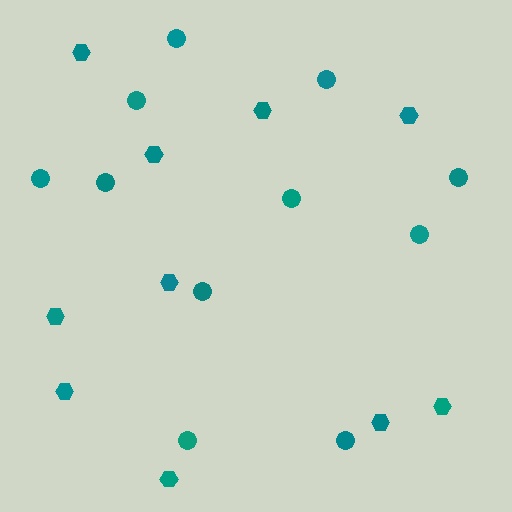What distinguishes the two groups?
There are 2 groups: one group of circles (11) and one group of hexagons (10).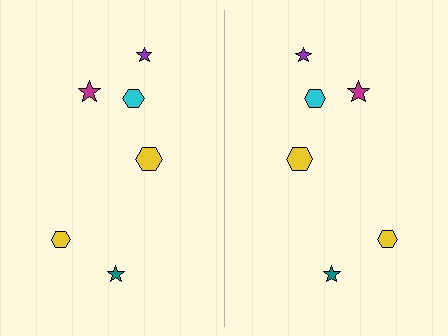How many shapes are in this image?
There are 12 shapes in this image.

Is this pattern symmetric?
Yes, this pattern has bilateral (reflection) symmetry.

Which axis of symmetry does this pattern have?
The pattern has a vertical axis of symmetry running through the center of the image.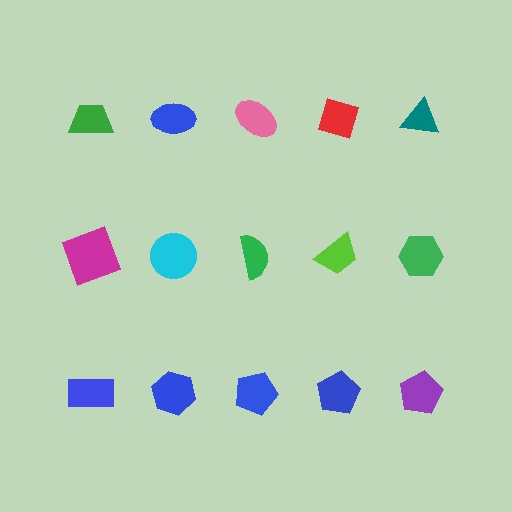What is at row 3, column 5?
A purple pentagon.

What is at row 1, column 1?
A green trapezoid.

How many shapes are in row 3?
5 shapes.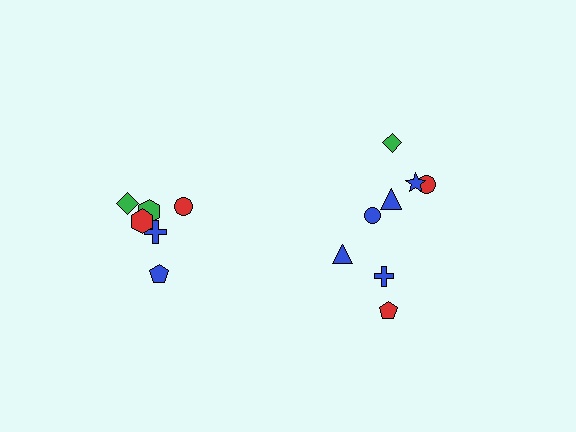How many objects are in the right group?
There are 8 objects.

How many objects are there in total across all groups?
There are 14 objects.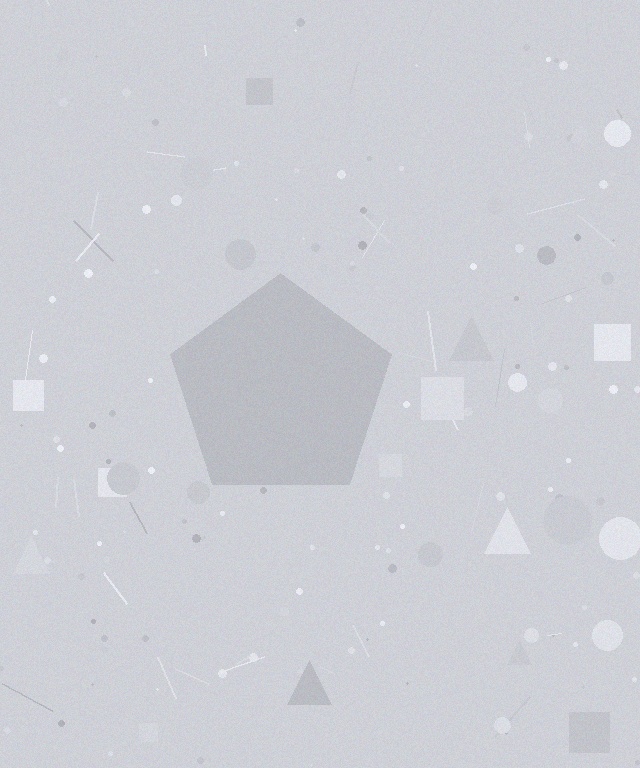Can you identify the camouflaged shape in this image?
The camouflaged shape is a pentagon.